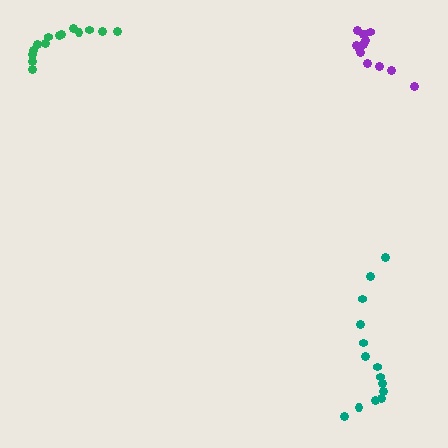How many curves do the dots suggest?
There are 3 distinct paths.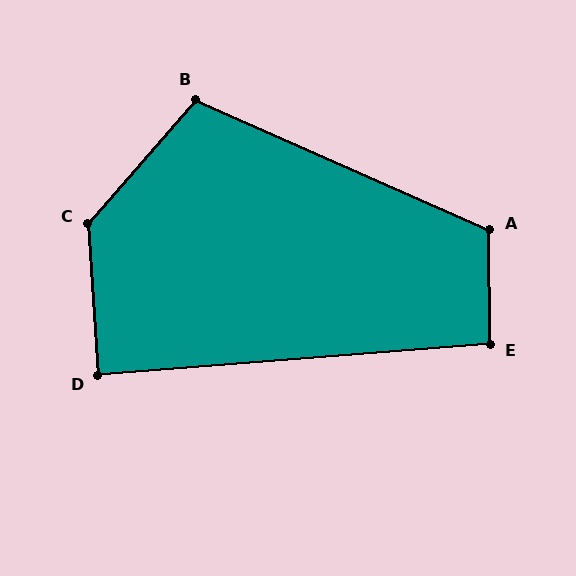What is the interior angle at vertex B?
Approximately 107 degrees (obtuse).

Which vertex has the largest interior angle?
C, at approximately 136 degrees.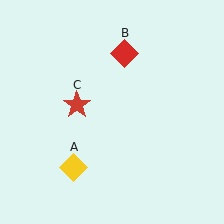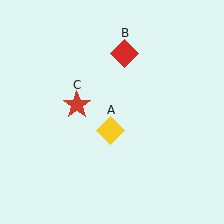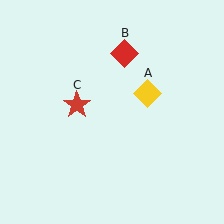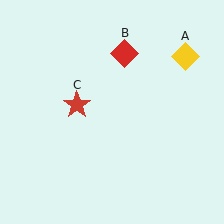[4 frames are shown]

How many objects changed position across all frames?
1 object changed position: yellow diamond (object A).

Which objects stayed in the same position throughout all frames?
Red diamond (object B) and red star (object C) remained stationary.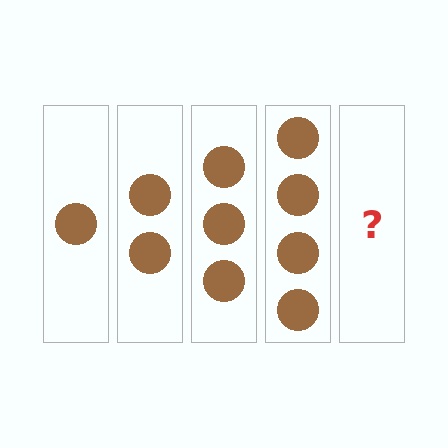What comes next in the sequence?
The next element should be 5 circles.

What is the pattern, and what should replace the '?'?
The pattern is that each step adds one more circle. The '?' should be 5 circles.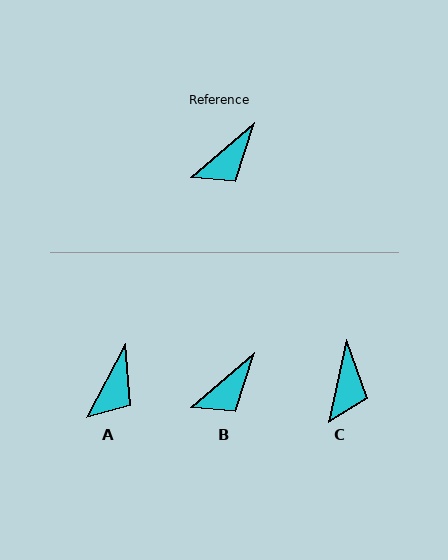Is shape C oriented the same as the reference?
No, it is off by about 37 degrees.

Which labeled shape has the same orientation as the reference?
B.